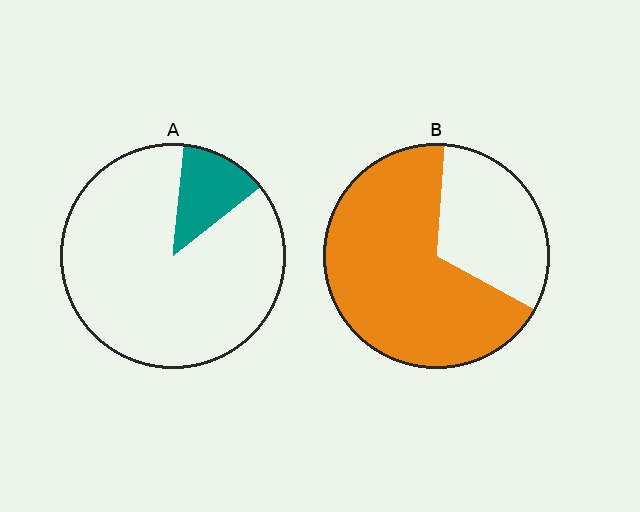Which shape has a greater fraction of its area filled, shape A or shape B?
Shape B.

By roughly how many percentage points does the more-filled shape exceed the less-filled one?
By roughly 55 percentage points (B over A).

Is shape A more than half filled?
No.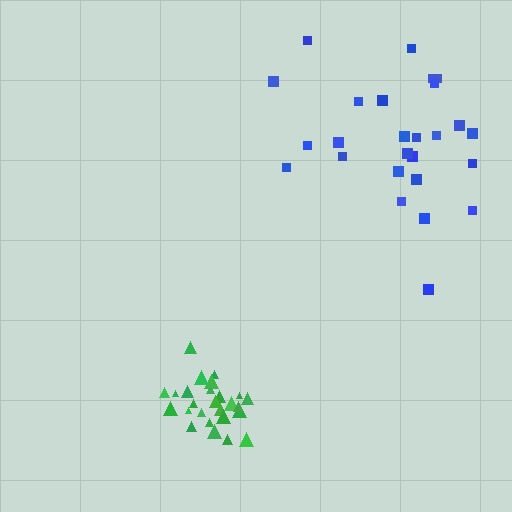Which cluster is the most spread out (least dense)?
Blue.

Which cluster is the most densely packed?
Green.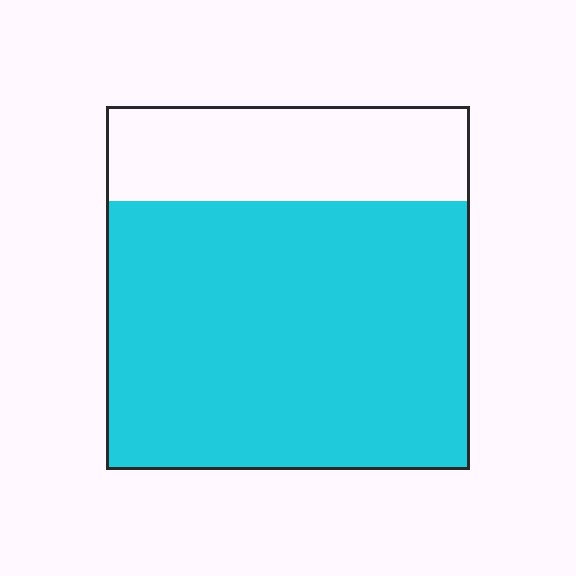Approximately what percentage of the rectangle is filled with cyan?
Approximately 75%.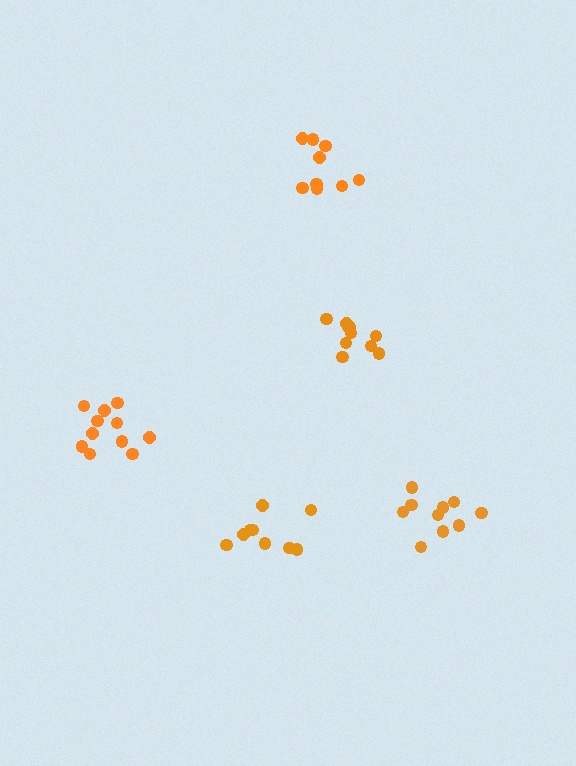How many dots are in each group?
Group 1: 9 dots, Group 2: 9 dots, Group 3: 11 dots, Group 4: 10 dots, Group 5: 10 dots (49 total).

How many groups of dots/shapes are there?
There are 5 groups.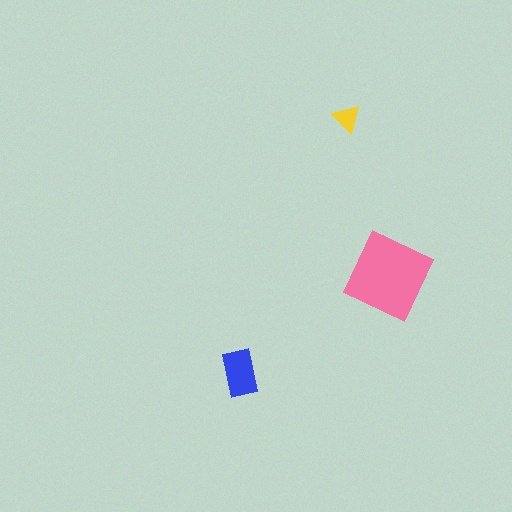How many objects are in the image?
There are 3 objects in the image.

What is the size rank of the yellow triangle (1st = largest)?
3rd.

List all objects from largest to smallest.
The pink square, the blue rectangle, the yellow triangle.